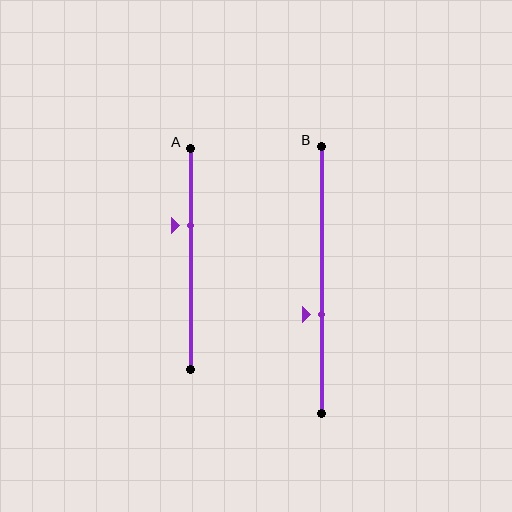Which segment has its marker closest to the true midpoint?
Segment B has its marker closest to the true midpoint.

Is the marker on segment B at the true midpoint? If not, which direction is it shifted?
No, the marker on segment B is shifted downward by about 13% of the segment length.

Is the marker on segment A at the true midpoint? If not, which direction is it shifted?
No, the marker on segment A is shifted upward by about 15% of the segment length.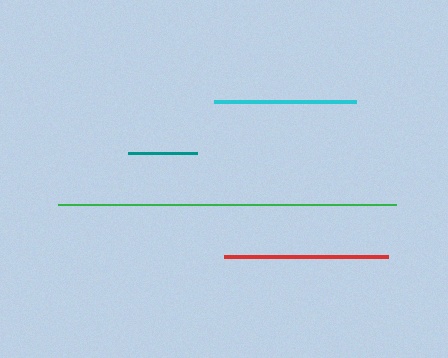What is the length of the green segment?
The green segment is approximately 339 pixels long.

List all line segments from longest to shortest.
From longest to shortest: green, red, cyan, teal.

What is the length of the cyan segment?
The cyan segment is approximately 141 pixels long.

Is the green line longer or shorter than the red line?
The green line is longer than the red line.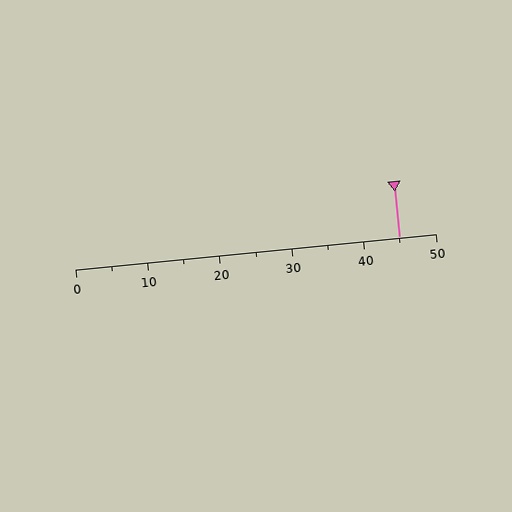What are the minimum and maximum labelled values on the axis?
The axis runs from 0 to 50.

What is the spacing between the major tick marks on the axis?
The major ticks are spaced 10 apart.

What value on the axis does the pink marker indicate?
The marker indicates approximately 45.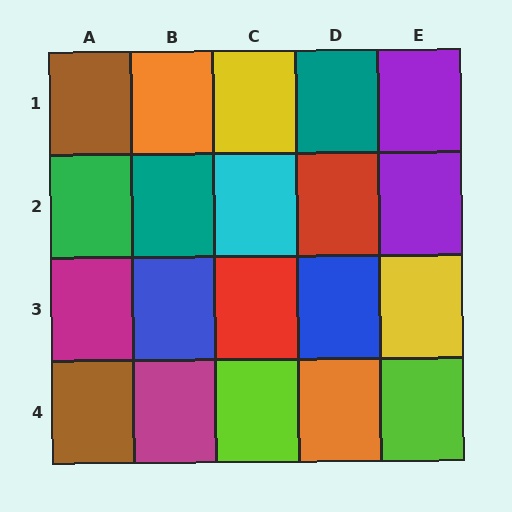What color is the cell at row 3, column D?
Blue.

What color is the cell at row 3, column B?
Blue.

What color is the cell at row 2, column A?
Green.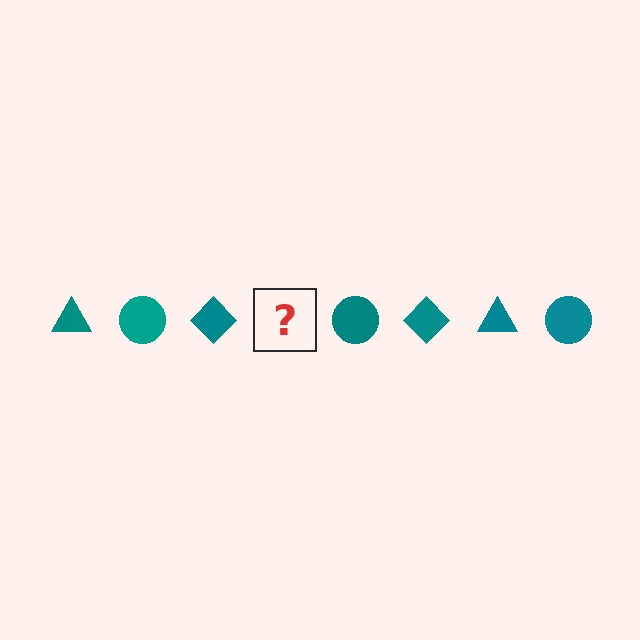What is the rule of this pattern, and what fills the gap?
The rule is that the pattern cycles through triangle, circle, diamond shapes in teal. The gap should be filled with a teal triangle.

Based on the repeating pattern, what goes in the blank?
The blank should be a teal triangle.